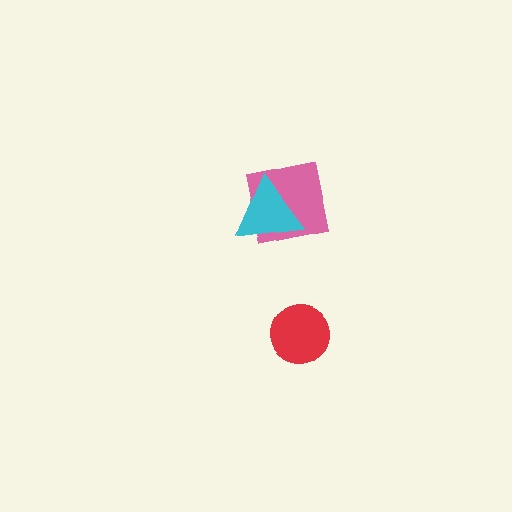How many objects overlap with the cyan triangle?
1 object overlaps with the cyan triangle.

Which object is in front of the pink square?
The cyan triangle is in front of the pink square.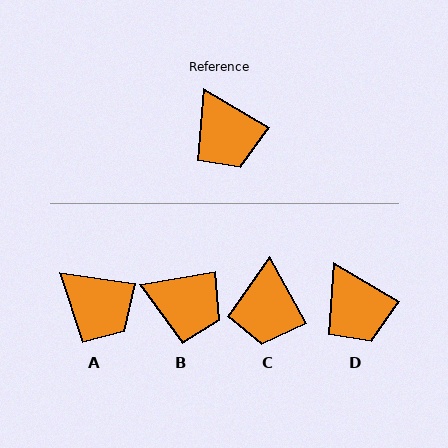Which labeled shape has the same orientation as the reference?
D.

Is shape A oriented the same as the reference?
No, it is off by about 22 degrees.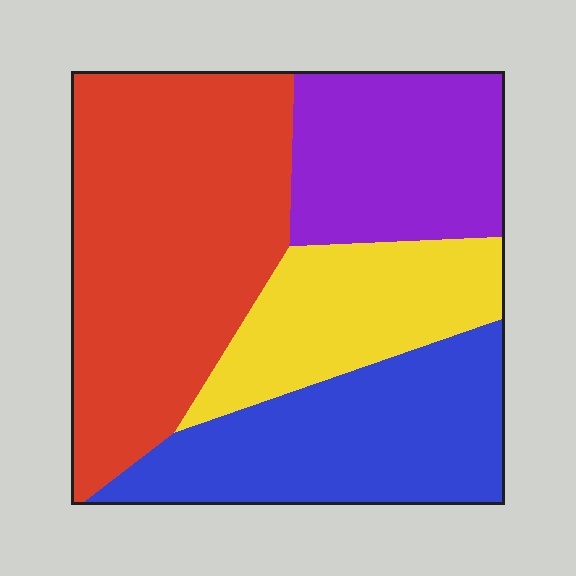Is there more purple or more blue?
Blue.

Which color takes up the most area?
Red, at roughly 40%.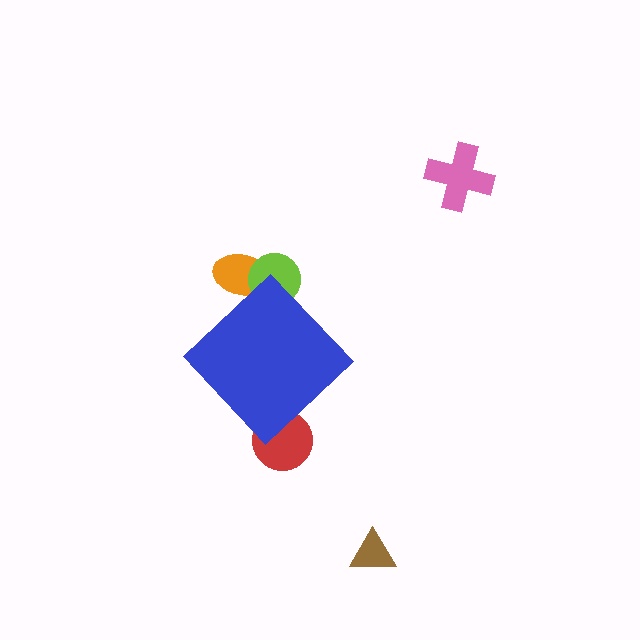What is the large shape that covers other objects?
A blue diamond.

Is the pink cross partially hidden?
No, the pink cross is fully visible.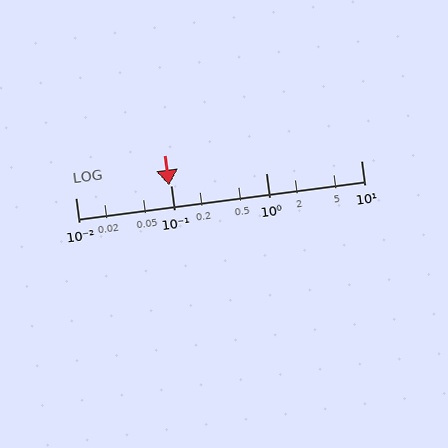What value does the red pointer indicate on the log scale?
The pointer indicates approximately 0.097.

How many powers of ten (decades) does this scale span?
The scale spans 3 decades, from 0.01 to 10.